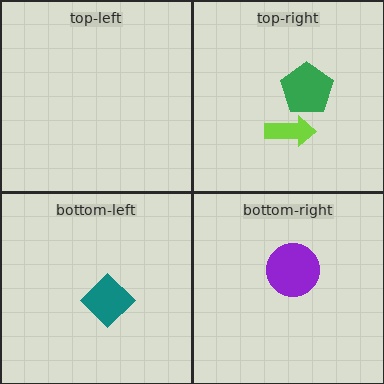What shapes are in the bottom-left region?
The teal diamond.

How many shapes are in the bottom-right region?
1.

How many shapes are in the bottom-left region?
1.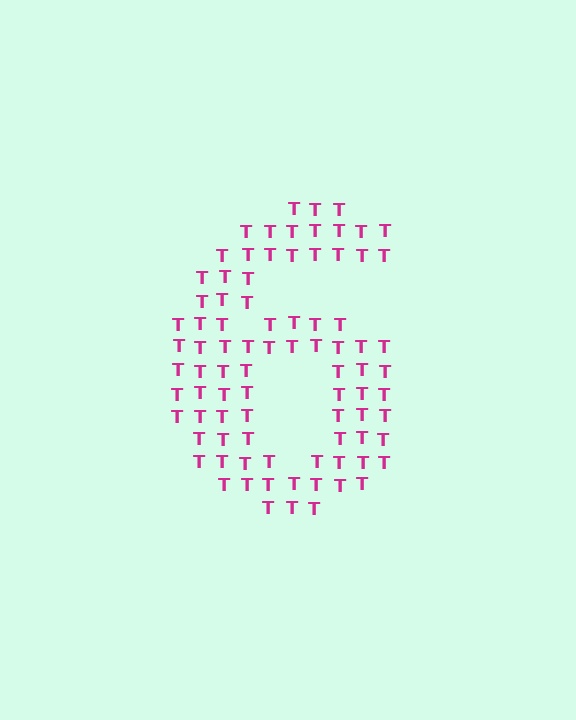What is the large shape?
The large shape is the digit 6.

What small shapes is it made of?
It is made of small letter T's.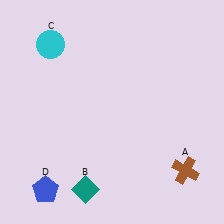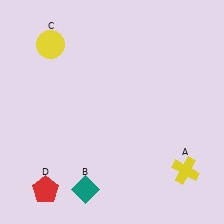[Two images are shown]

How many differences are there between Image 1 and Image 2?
There are 3 differences between the two images.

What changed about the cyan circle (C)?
In Image 1, C is cyan. In Image 2, it changed to yellow.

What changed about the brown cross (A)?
In Image 1, A is brown. In Image 2, it changed to yellow.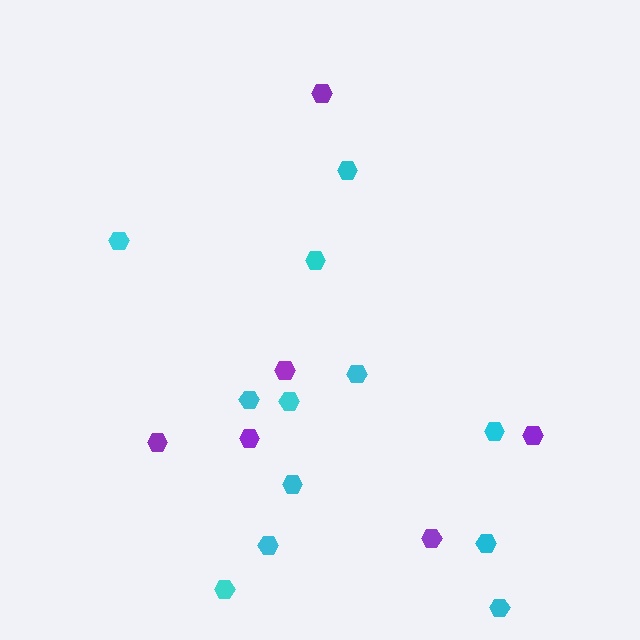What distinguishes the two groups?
There are 2 groups: one group of purple hexagons (6) and one group of cyan hexagons (12).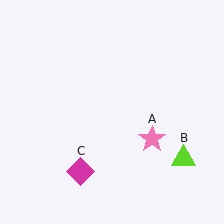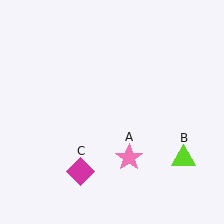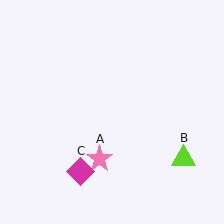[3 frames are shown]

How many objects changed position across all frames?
1 object changed position: pink star (object A).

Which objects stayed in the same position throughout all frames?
Lime triangle (object B) and magenta diamond (object C) remained stationary.